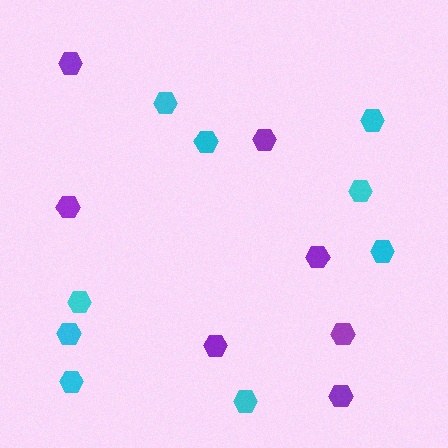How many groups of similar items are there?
There are 2 groups: one group of cyan hexagons (9) and one group of purple hexagons (7).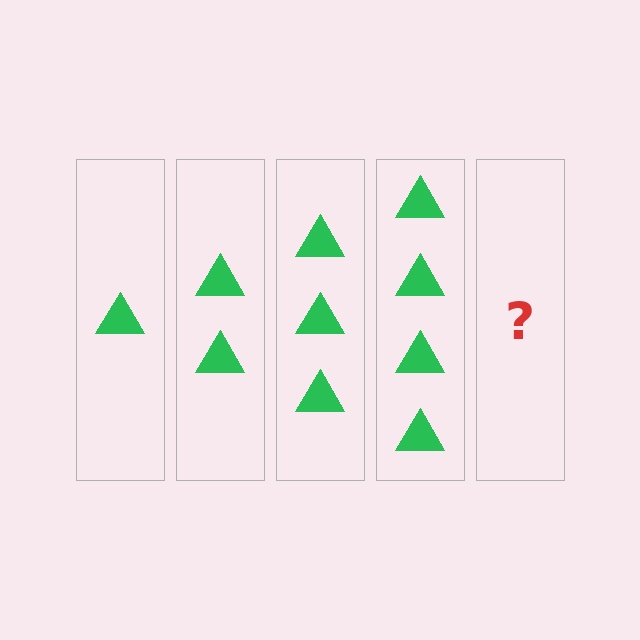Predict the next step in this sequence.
The next step is 5 triangles.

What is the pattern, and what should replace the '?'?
The pattern is that each step adds one more triangle. The '?' should be 5 triangles.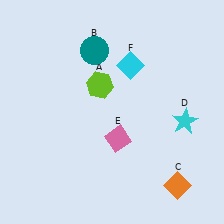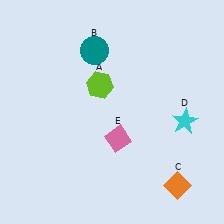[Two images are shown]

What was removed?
The cyan diamond (F) was removed in Image 2.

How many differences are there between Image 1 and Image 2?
There is 1 difference between the two images.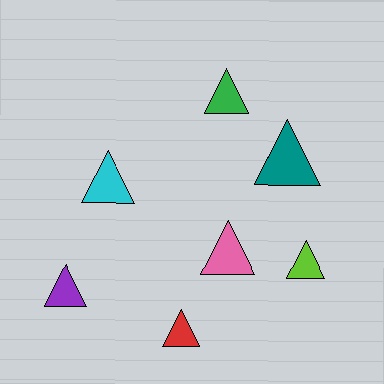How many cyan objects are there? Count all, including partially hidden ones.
There is 1 cyan object.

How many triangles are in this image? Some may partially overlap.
There are 7 triangles.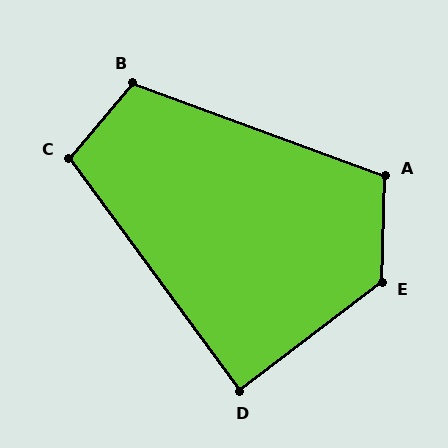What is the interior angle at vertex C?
Approximately 104 degrees (obtuse).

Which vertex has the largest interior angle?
E, at approximately 129 degrees.